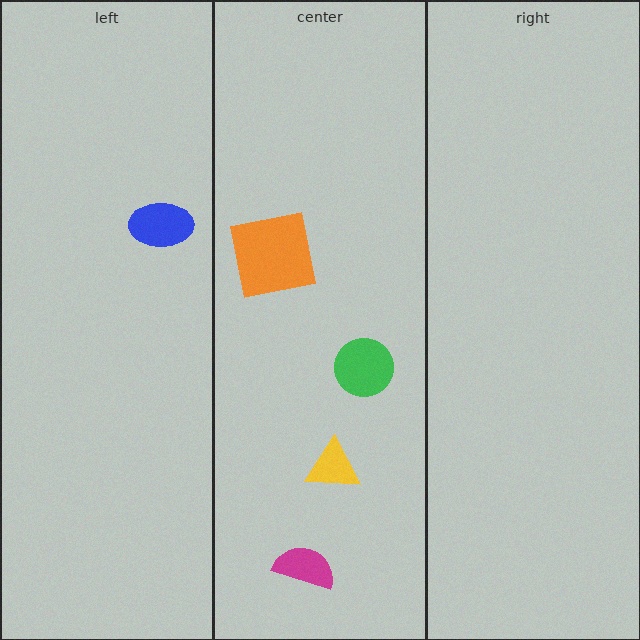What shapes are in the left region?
The blue ellipse.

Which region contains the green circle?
The center region.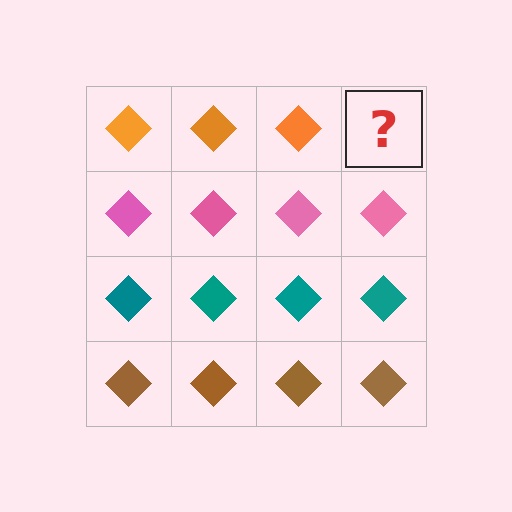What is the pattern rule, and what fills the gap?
The rule is that each row has a consistent color. The gap should be filled with an orange diamond.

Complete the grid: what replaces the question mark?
The question mark should be replaced with an orange diamond.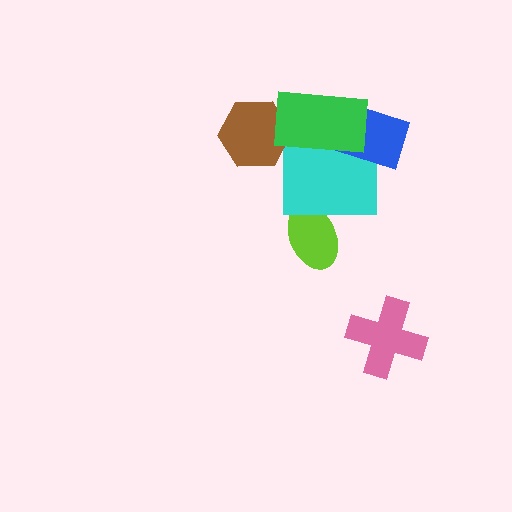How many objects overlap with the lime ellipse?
1 object overlaps with the lime ellipse.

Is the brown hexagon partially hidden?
Yes, it is partially covered by another shape.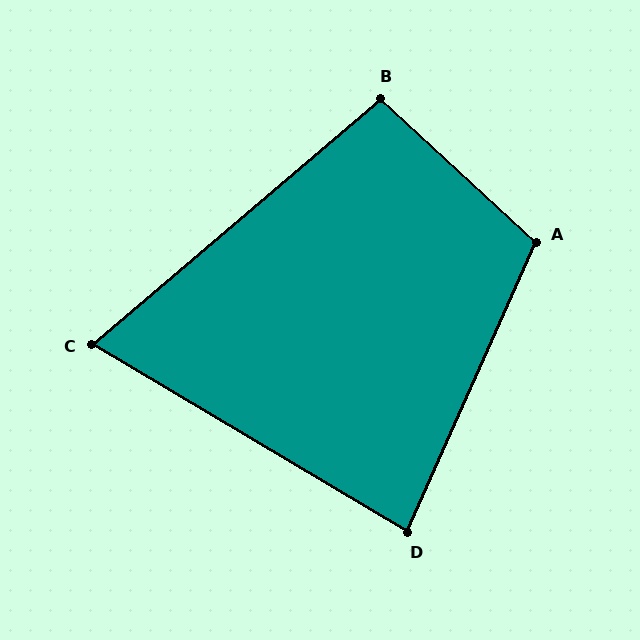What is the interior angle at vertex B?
Approximately 97 degrees (obtuse).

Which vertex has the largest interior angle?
A, at approximately 109 degrees.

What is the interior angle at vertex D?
Approximately 83 degrees (acute).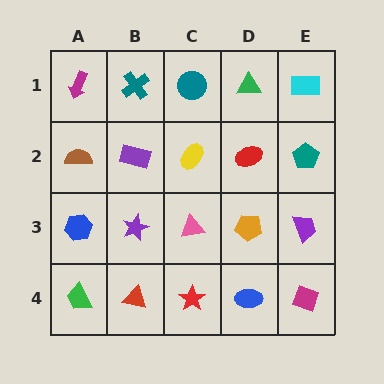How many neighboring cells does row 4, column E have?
2.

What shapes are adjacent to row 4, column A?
A blue hexagon (row 3, column A), a red triangle (row 4, column B).